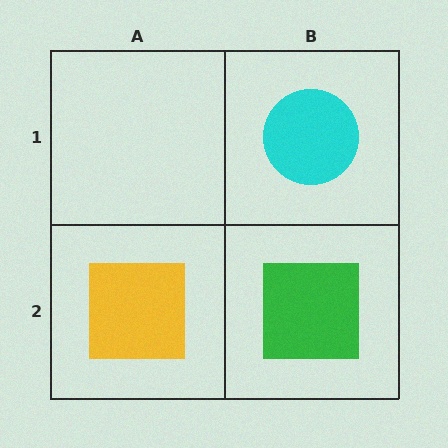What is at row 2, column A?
A yellow square.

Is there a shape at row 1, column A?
No, that cell is empty.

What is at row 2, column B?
A green square.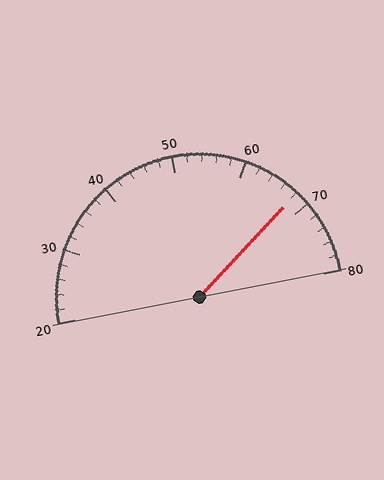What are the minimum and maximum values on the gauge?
The gauge ranges from 20 to 80.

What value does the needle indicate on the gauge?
The needle indicates approximately 68.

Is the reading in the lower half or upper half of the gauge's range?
The reading is in the upper half of the range (20 to 80).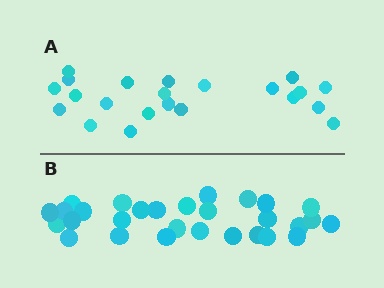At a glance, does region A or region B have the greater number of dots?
Region B (the bottom region) has more dots.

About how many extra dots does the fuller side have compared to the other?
Region B has roughly 8 or so more dots than region A.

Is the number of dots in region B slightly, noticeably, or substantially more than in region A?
Region B has noticeably more, but not dramatically so. The ratio is roughly 1.3 to 1.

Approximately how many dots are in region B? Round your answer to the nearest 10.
About 30 dots. (The exact count is 29, which rounds to 30.)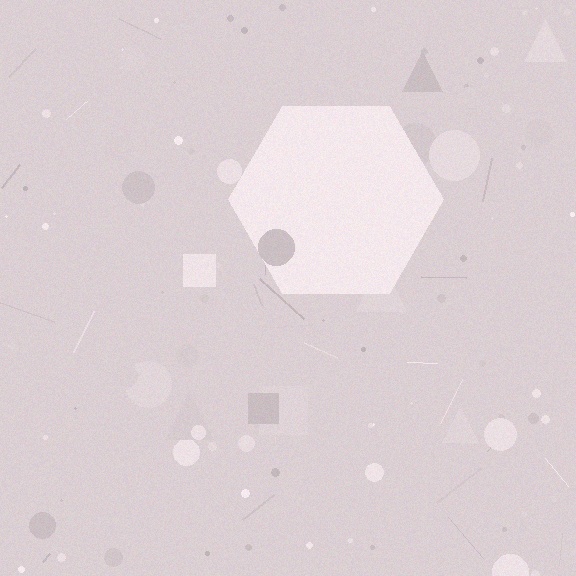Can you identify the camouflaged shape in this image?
The camouflaged shape is a hexagon.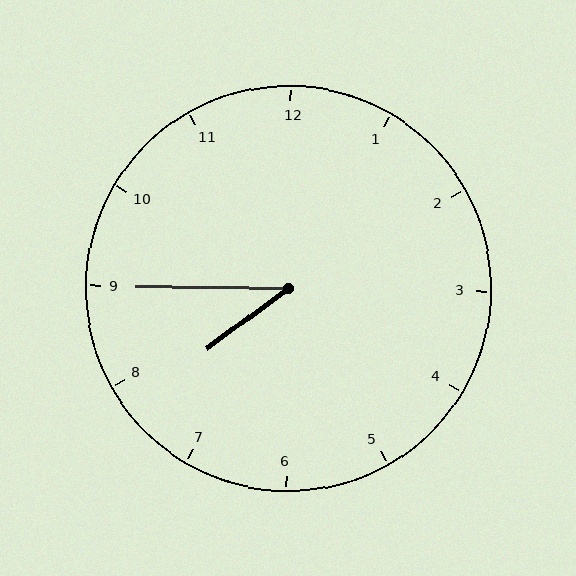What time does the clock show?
7:45.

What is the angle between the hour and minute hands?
Approximately 38 degrees.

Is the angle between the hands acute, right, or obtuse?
It is acute.